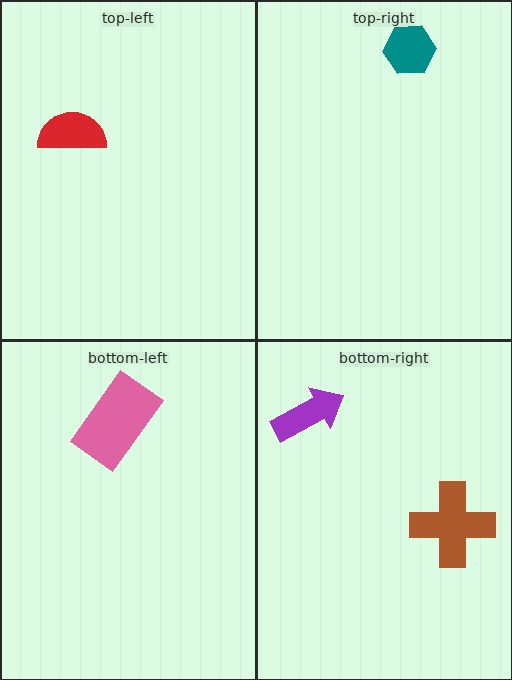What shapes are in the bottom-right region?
The brown cross, the purple arrow.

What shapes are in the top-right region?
The teal hexagon.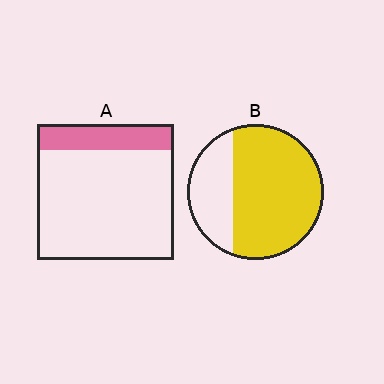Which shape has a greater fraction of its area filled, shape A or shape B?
Shape B.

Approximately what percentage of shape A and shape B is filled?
A is approximately 20% and B is approximately 70%.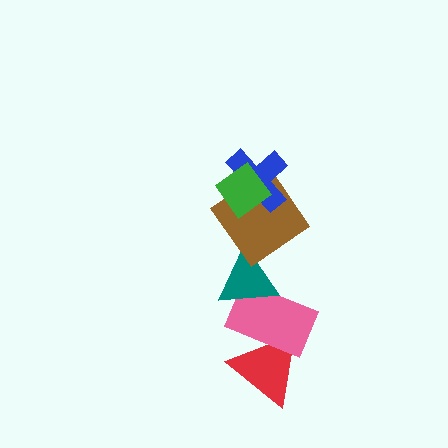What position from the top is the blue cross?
The blue cross is 2nd from the top.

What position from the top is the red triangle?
The red triangle is 6th from the top.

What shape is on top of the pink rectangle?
The teal triangle is on top of the pink rectangle.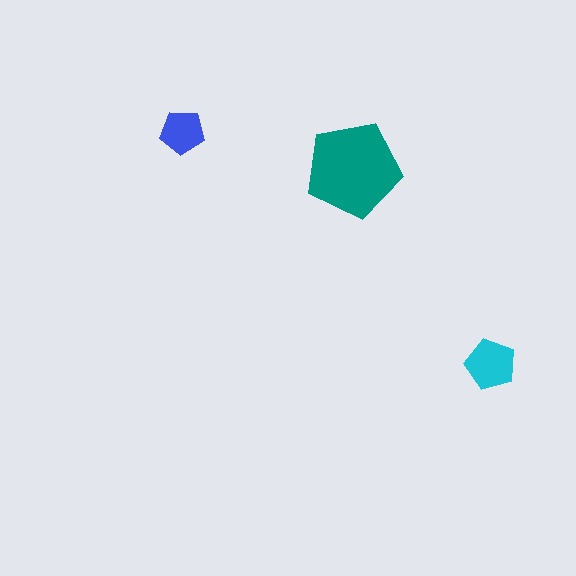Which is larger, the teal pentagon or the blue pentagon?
The teal one.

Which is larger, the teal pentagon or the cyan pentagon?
The teal one.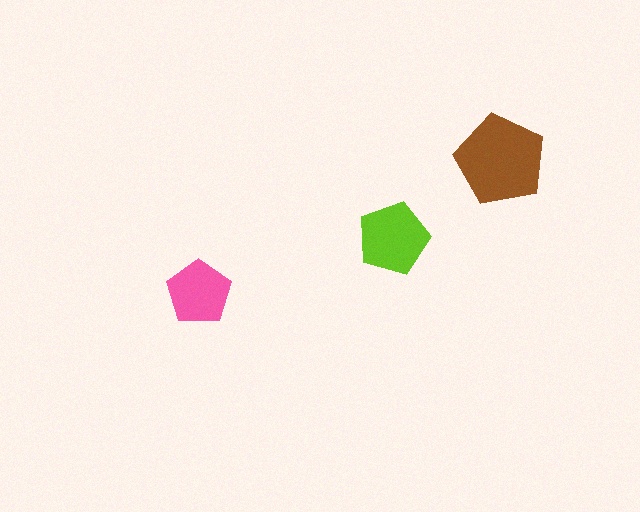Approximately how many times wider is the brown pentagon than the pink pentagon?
About 1.5 times wider.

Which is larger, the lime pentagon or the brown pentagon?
The brown one.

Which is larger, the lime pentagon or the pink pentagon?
The lime one.